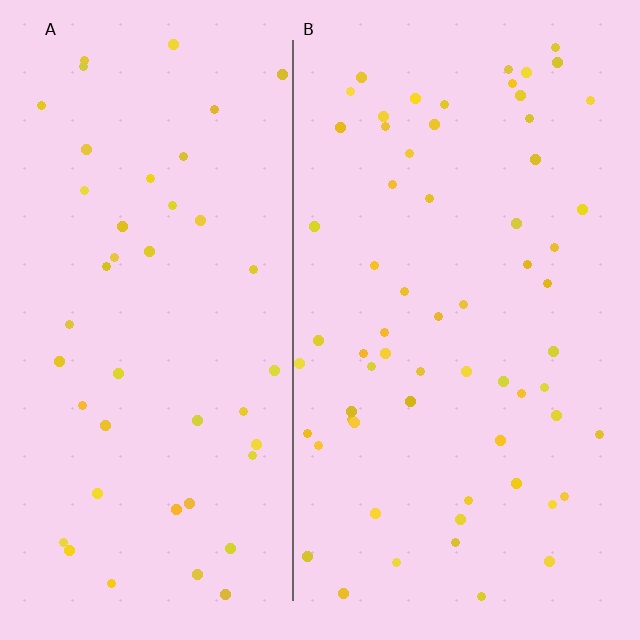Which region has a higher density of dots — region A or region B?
B (the right).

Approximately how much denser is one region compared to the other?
Approximately 1.4× — region B over region A.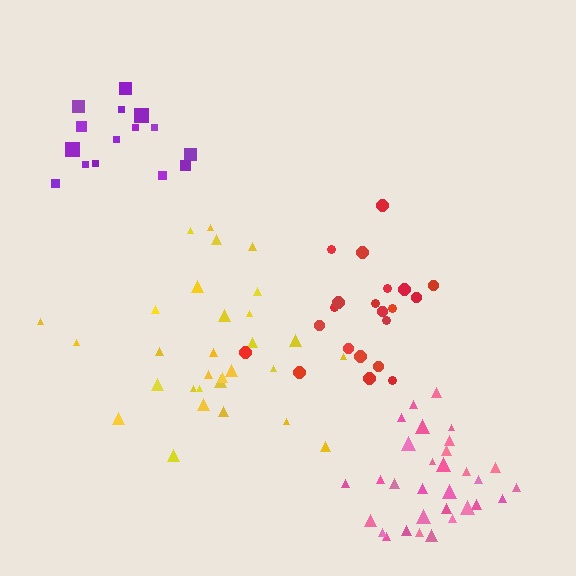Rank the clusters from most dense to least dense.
pink, red, yellow, purple.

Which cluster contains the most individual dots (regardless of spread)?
Yellow (31).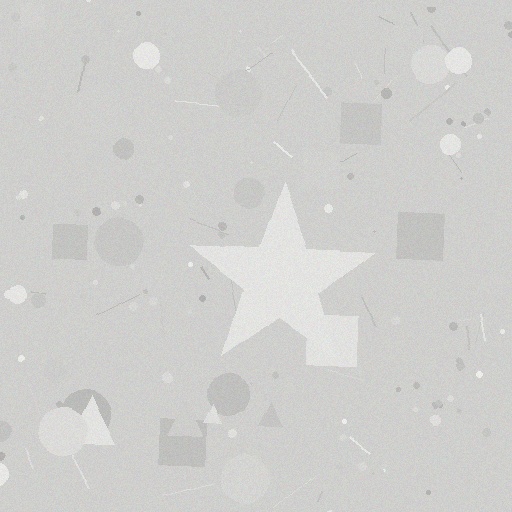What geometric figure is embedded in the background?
A star is embedded in the background.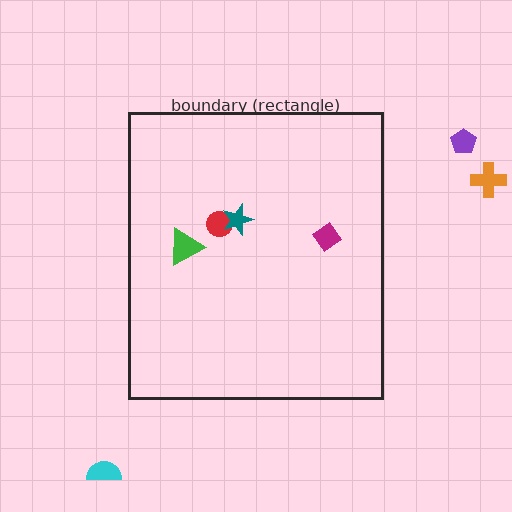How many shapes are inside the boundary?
4 inside, 3 outside.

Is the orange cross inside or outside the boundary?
Outside.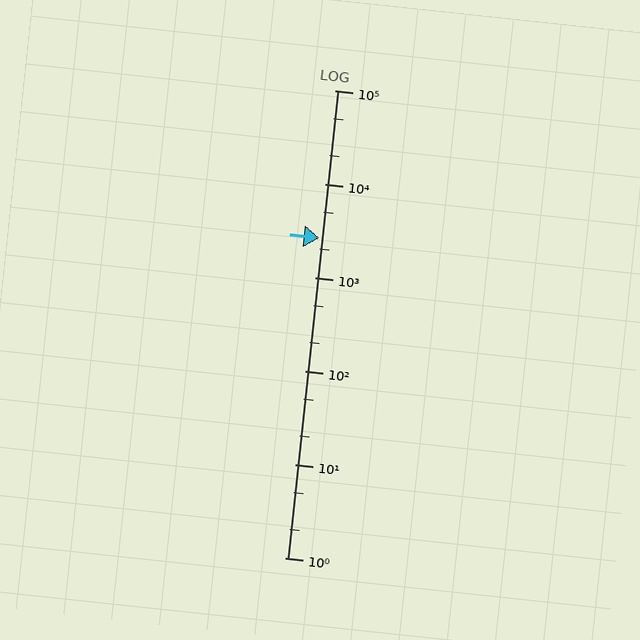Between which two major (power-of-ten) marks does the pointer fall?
The pointer is between 1000 and 10000.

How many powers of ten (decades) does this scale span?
The scale spans 5 decades, from 1 to 100000.